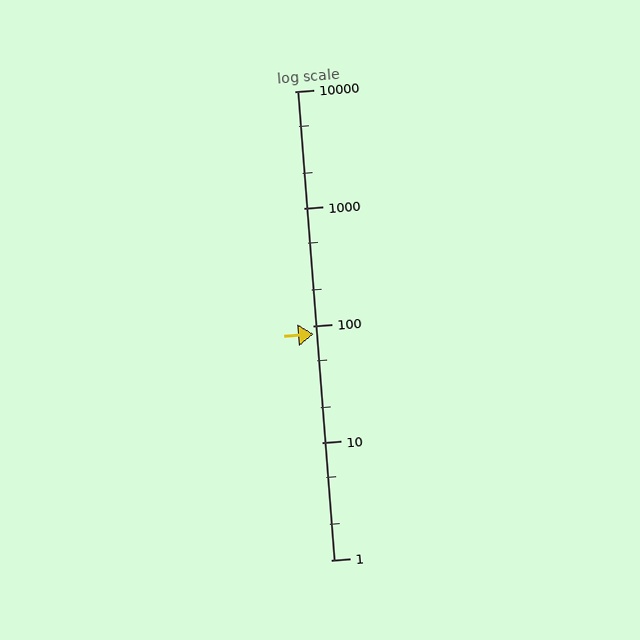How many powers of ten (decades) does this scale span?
The scale spans 4 decades, from 1 to 10000.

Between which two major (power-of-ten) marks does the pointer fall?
The pointer is between 10 and 100.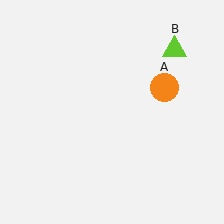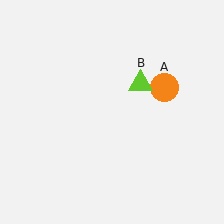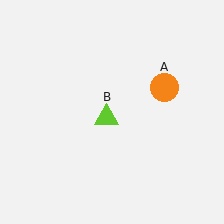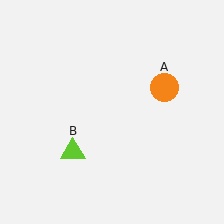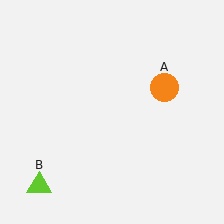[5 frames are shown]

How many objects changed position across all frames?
1 object changed position: lime triangle (object B).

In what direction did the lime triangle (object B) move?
The lime triangle (object B) moved down and to the left.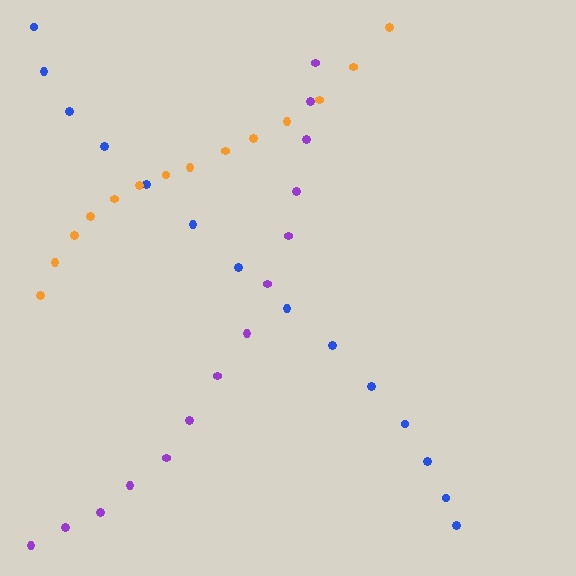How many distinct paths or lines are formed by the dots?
There are 3 distinct paths.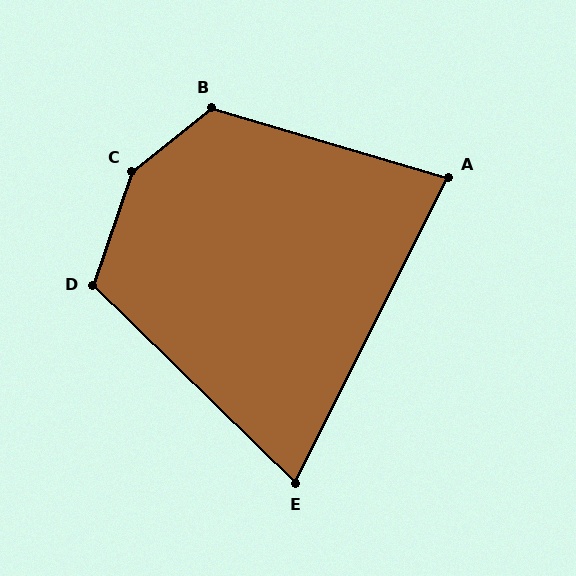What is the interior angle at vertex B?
Approximately 126 degrees (obtuse).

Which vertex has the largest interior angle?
C, at approximately 147 degrees.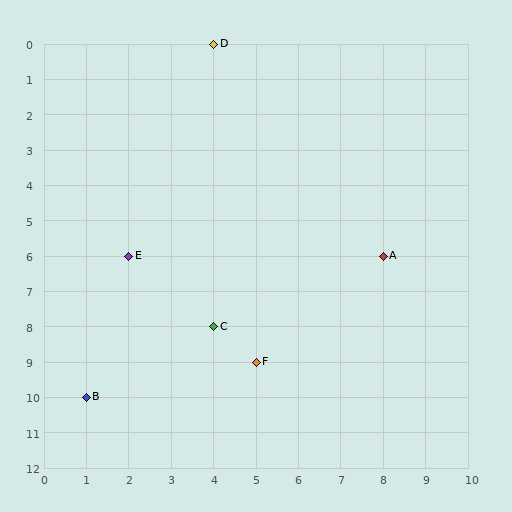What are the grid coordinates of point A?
Point A is at grid coordinates (8, 6).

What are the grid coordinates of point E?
Point E is at grid coordinates (2, 6).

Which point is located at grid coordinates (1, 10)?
Point B is at (1, 10).